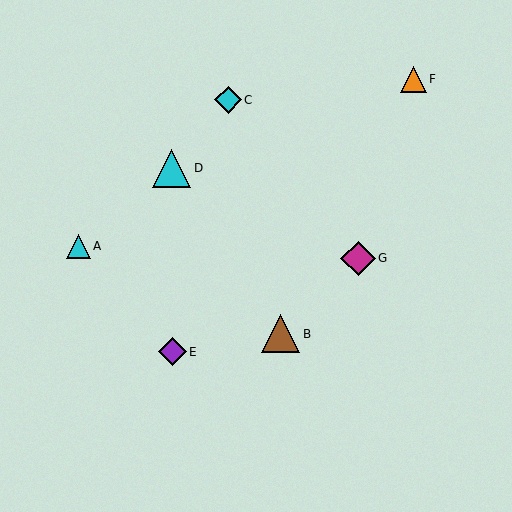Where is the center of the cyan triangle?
The center of the cyan triangle is at (172, 168).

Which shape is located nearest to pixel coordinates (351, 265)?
The magenta diamond (labeled G) at (358, 258) is nearest to that location.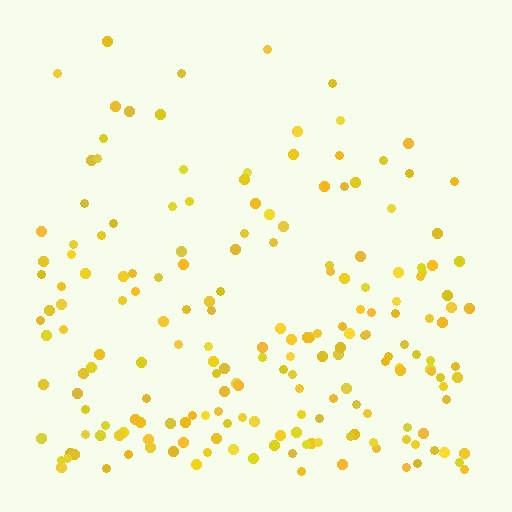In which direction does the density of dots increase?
From top to bottom, with the bottom side densest.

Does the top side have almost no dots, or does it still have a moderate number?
Still a moderate number, just noticeably fewer than the bottom.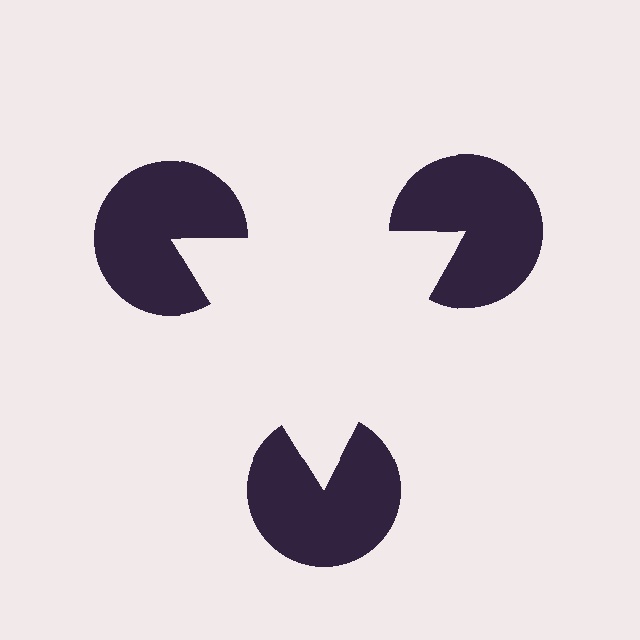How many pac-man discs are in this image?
There are 3 — one at each vertex of the illusory triangle.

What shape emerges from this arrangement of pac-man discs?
An illusory triangle — its edges are inferred from the aligned wedge cuts in the pac-man discs, not physically drawn.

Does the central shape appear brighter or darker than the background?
It typically appears slightly brighter than the background, even though no actual brightness change is drawn.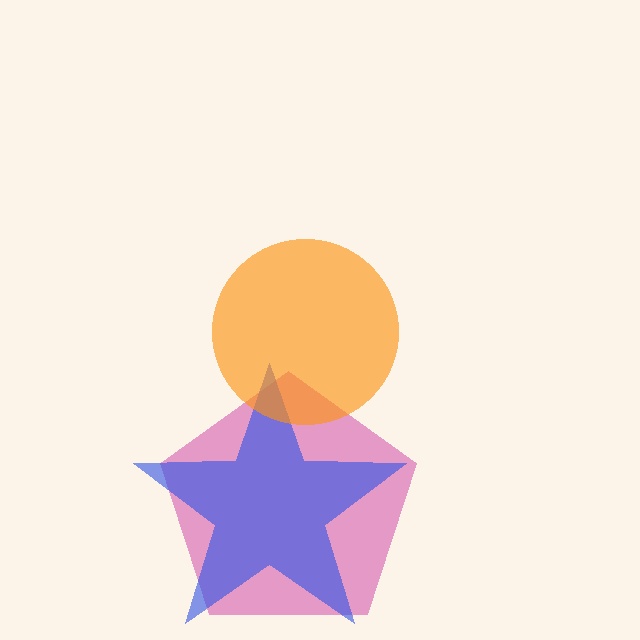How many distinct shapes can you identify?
There are 3 distinct shapes: a magenta pentagon, a blue star, an orange circle.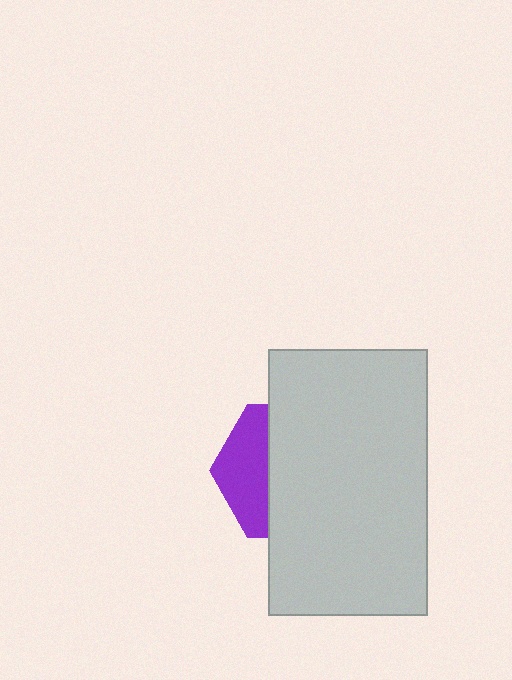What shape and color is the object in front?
The object in front is a light gray rectangle.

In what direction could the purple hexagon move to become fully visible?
The purple hexagon could move left. That would shift it out from behind the light gray rectangle entirely.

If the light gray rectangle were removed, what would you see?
You would see the complete purple hexagon.